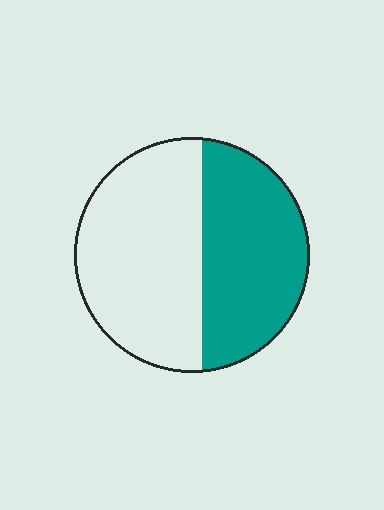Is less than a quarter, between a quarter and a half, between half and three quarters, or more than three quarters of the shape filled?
Between a quarter and a half.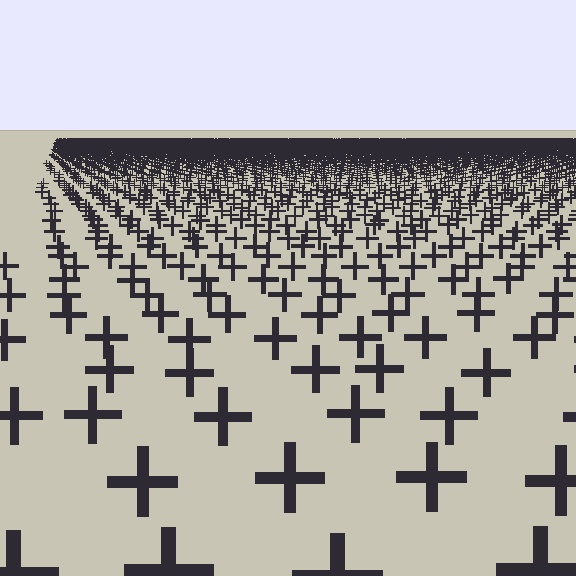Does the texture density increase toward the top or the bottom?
Density increases toward the top.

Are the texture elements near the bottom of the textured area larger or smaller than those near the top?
Larger. Near the bottom, elements are closer to the viewer and appear at a bigger on-screen size.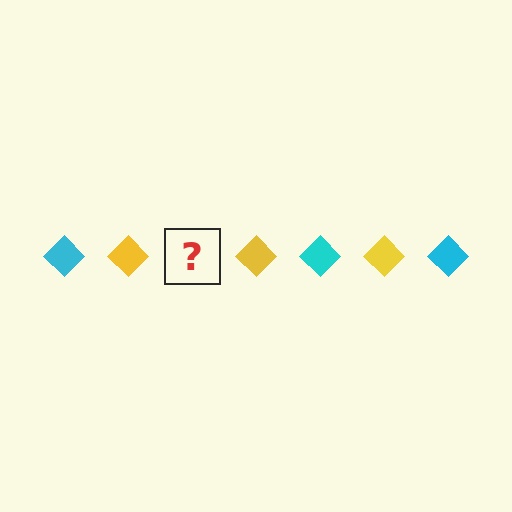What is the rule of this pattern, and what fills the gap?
The rule is that the pattern cycles through cyan, yellow diamonds. The gap should be filled with a cyan diamond.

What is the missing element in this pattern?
The missing element is a cyan diamond.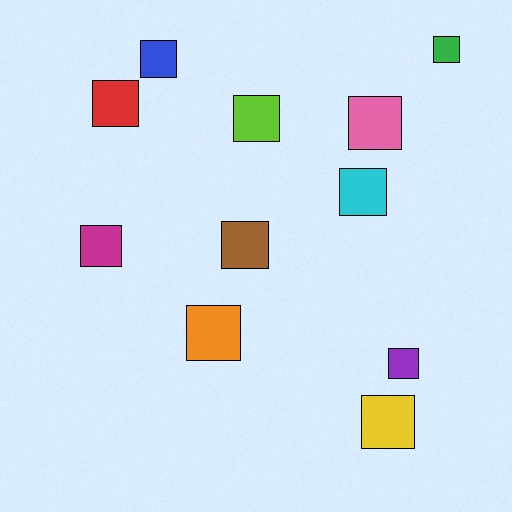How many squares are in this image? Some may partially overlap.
There are 11 squares.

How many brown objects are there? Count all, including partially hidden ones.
There is 1 brown object.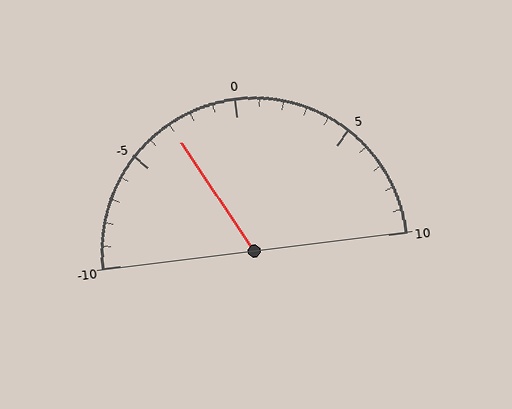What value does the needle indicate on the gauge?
The needle indicates approximately -3.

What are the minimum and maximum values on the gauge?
The gauge ranges from -10 to 10.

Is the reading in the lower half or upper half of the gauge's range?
The reading is in the lower half of the range (-10 to 10).